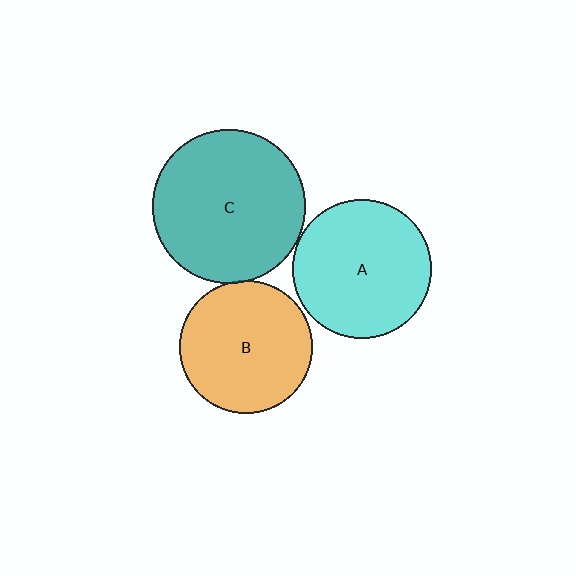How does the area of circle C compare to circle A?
Approximately 1.2 times.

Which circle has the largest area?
Circle C (teal).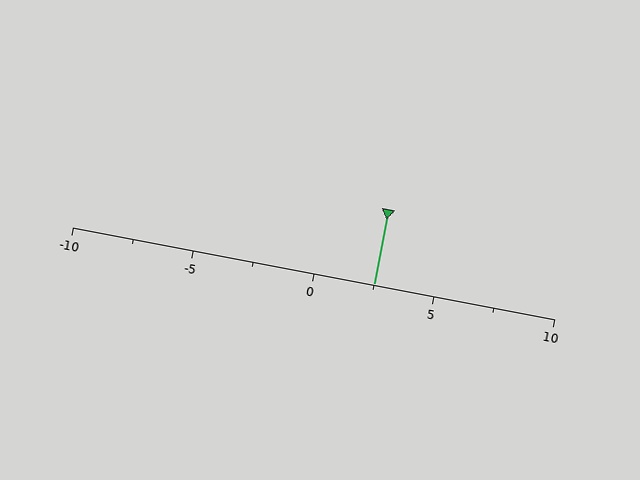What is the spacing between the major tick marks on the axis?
The major ticks are spaced 5 apart.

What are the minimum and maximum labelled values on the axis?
The axis runs from -10 to 10.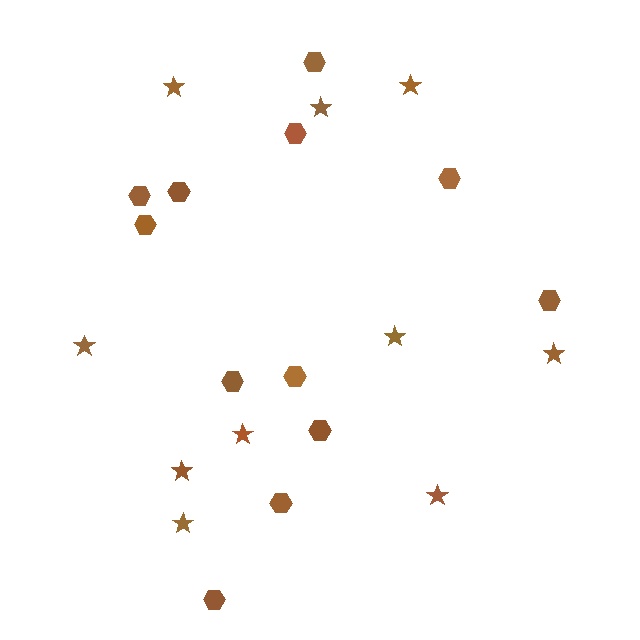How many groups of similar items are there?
There are 2 groups: one group of hexagons (12) and one group of stars (10).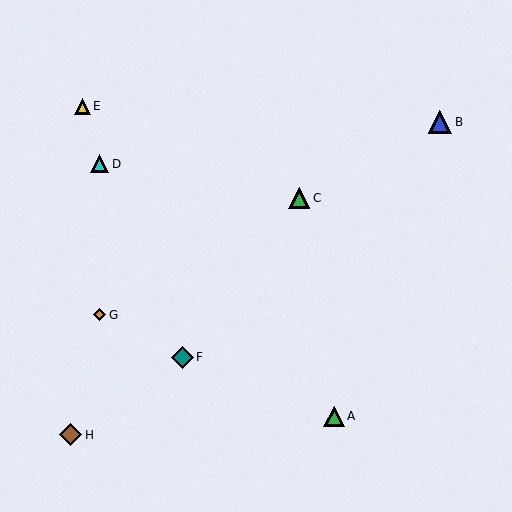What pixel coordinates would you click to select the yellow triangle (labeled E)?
Click at (82, 106) to select the yellow triangle E.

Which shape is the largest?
The blue triangle (labeled B) is the largest.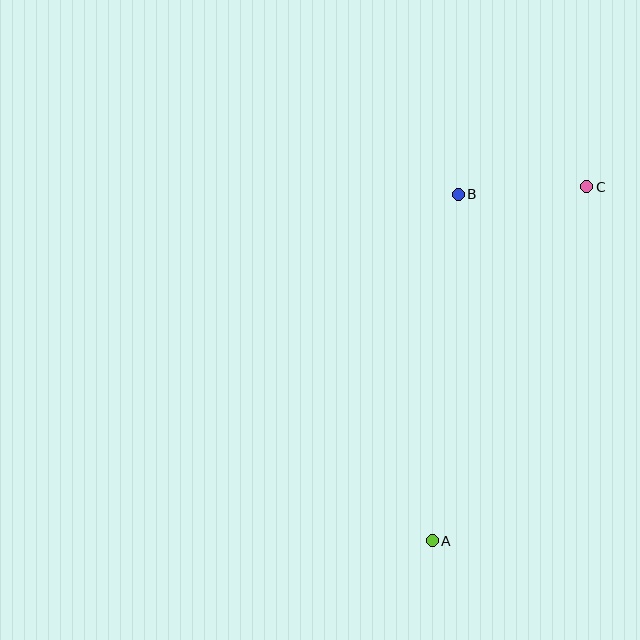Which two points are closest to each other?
Points B and C are closest to each other.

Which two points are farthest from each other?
Points A and C are farthest from each other.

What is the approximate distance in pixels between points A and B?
The distance between A and B is approximately 347 pixels.